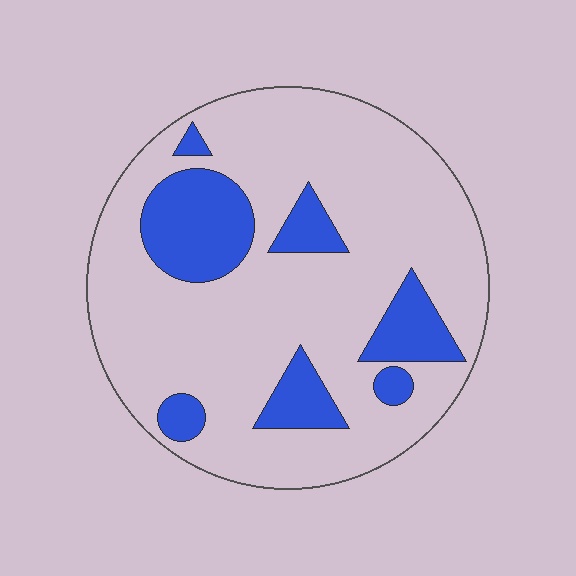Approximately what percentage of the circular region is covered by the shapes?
Approximately 20%.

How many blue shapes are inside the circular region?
7.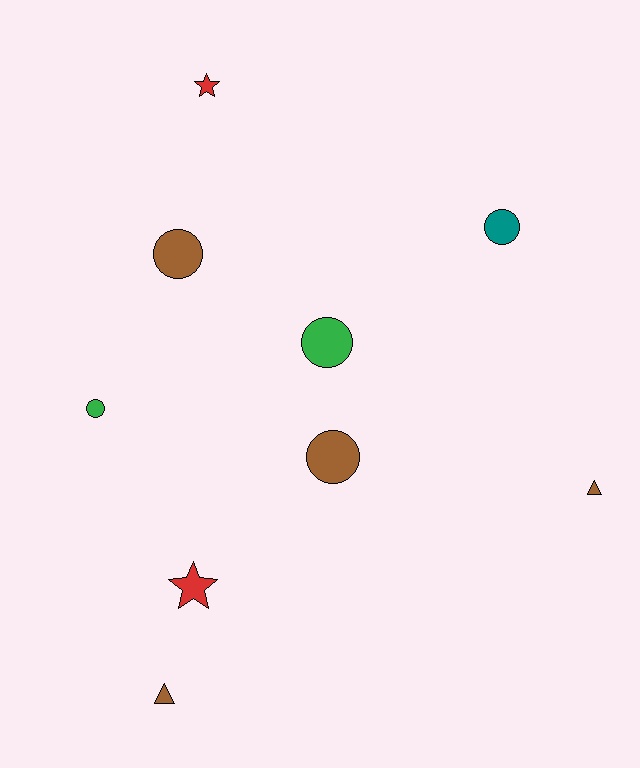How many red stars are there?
There are 2 red stars.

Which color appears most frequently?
Brown, with 4 objects.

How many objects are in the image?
There are 9 objects.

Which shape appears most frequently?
Circle, with 5 objects.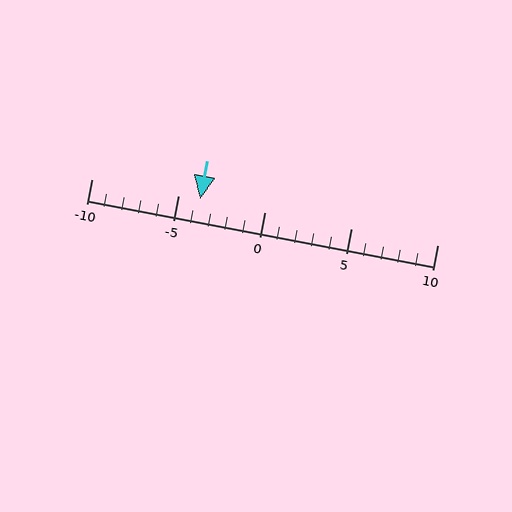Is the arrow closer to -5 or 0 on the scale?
The arrow is closer to -5.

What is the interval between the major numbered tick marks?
The major tick marks are spaced 5 units apart.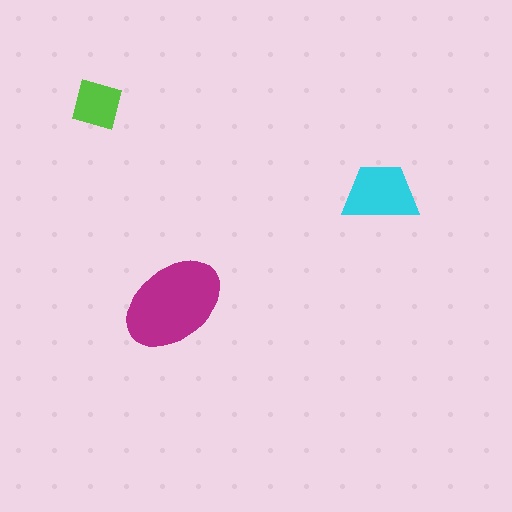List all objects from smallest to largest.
The lime diamond, the cyan trapezoid, the magenta ellipse.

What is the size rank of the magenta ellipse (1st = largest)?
1st.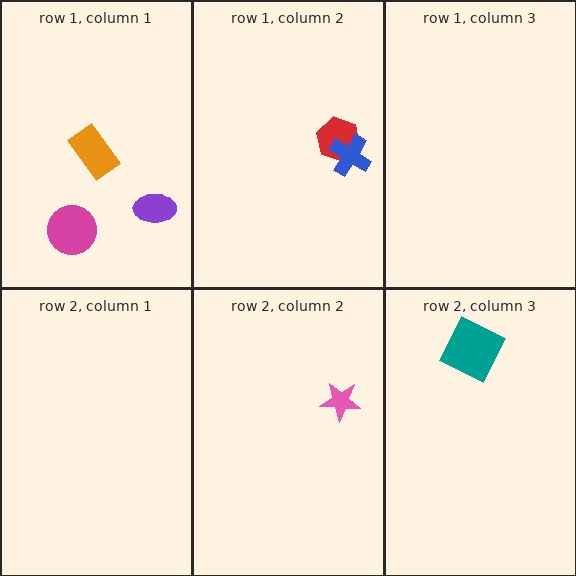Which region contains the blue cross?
The row 1, column 2 region.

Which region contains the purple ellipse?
The row 1, column 1 region.